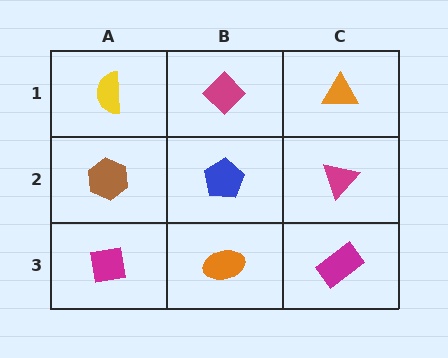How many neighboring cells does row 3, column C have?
2.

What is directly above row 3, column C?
A magenta triangle.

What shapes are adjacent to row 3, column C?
A magenta triangle (row 2, column C), an orange ellipse (row 3, column B).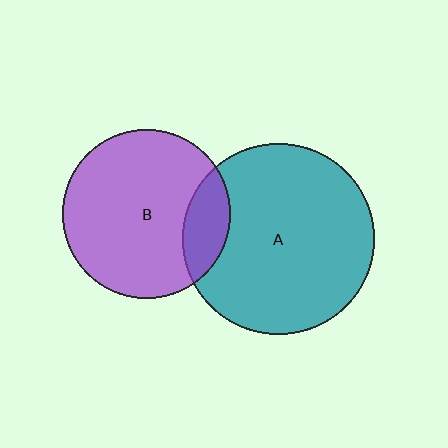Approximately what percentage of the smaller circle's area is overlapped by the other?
Approximately 15%.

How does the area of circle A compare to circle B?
Approximately 1.3 times.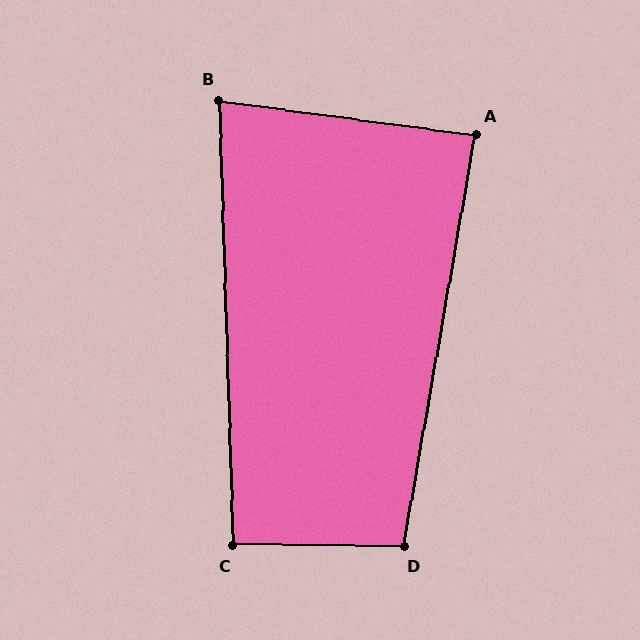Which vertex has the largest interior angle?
D, at approximately 99 degrees.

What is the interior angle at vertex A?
Approximately 88 degrees (approximately right).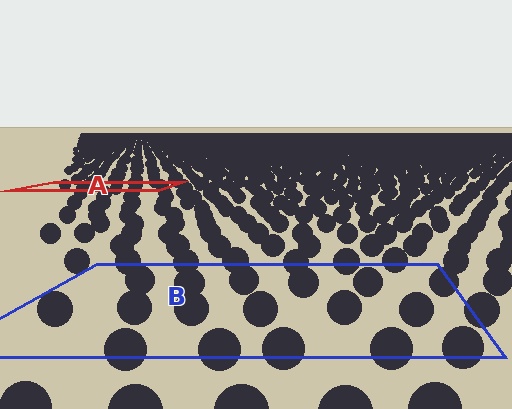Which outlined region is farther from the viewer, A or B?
Region A is farther from the viewer — the texture elements inside it appear smaller and more densely packed.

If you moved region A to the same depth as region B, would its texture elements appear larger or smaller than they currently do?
They would appear larger. At a closer depth, the same texture elements are projected at a bigger on-screen size.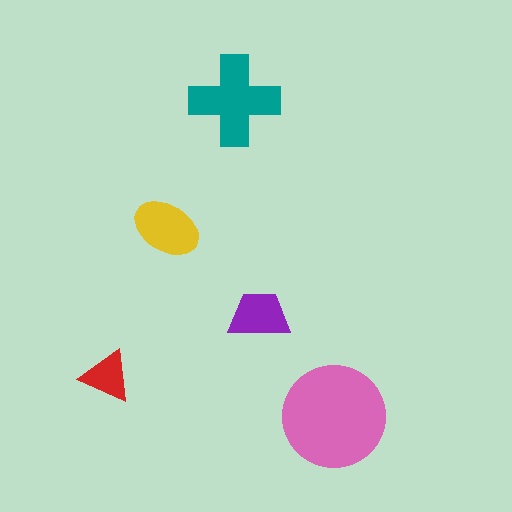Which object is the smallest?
The red triangle.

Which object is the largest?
The pink circle.